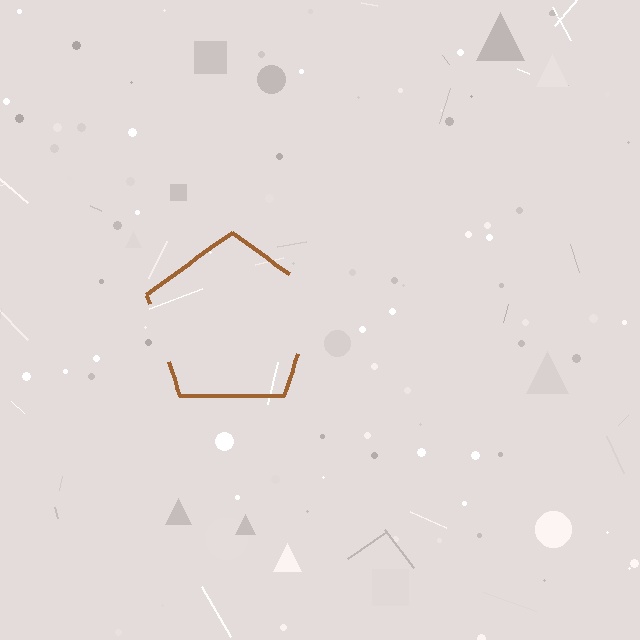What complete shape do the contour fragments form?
The contour fragments form a pentagon.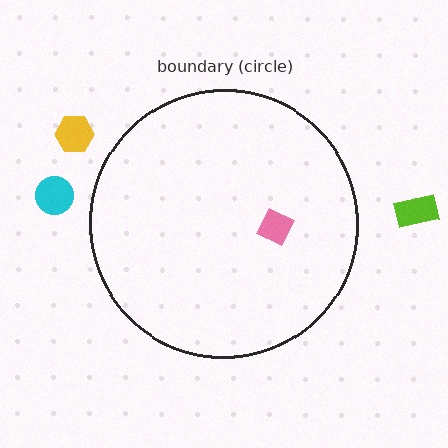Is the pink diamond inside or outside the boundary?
Inside.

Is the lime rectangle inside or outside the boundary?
Outside.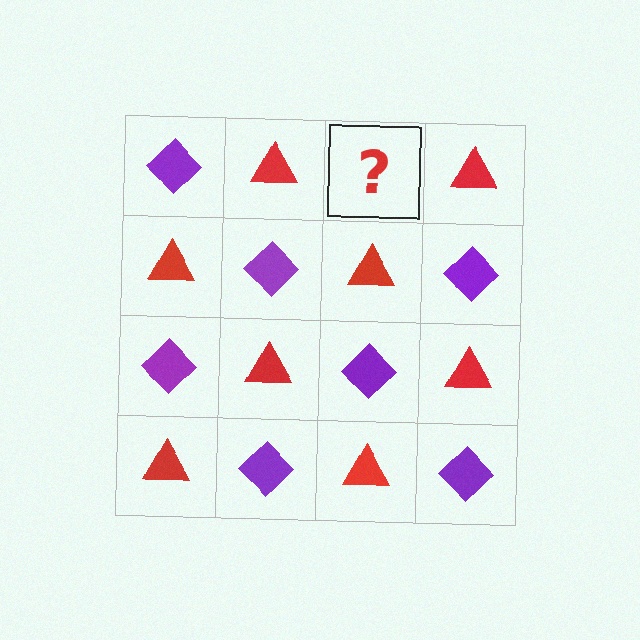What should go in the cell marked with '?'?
The missing cell should contain a purple diamond.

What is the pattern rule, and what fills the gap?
The rule is that it alternates purple diamond and red triangle in a checkerboard pattern. The gap should be filled with a purple diamond.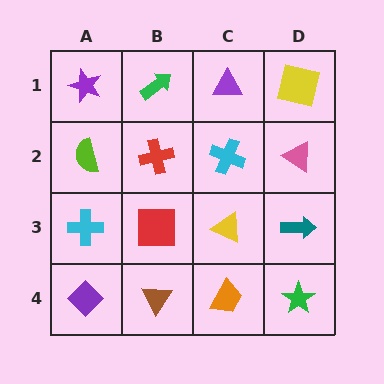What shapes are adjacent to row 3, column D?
A pink triangle (row 2, column D), a green star (row 4, column D), a yellow triangle (row 3, column C).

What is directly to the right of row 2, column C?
A pink triangle.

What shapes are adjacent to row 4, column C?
A yellow triangle (row 3, column C), a brown triangle (row 4, column B), a green star (row 4, column D).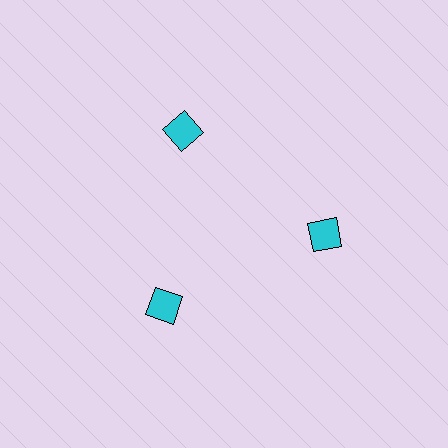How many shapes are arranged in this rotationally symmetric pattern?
There are 3 shapes, arranged in 3 groups of 1.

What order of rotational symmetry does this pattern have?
This pattern has 3-fold rotational symmetry.